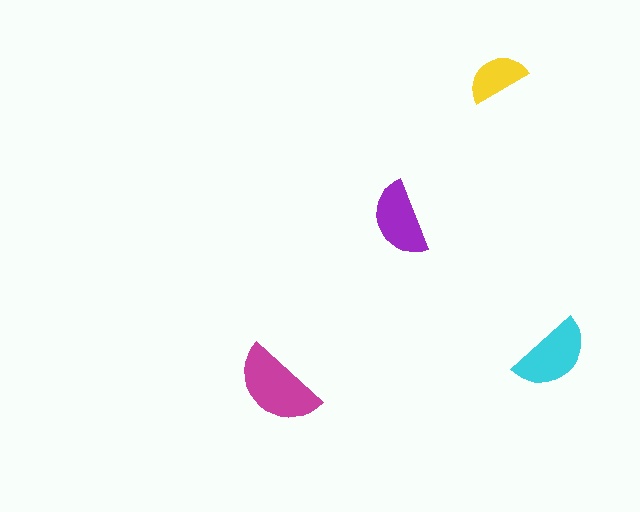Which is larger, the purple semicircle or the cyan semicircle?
The cyan one.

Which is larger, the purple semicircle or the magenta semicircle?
The magenta one.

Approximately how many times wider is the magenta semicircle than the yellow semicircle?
About 1.5 times wider.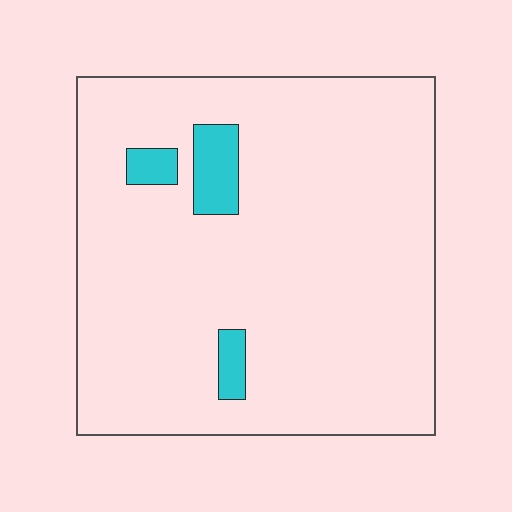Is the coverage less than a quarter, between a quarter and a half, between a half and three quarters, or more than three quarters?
Less than a quarter.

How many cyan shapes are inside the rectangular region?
3.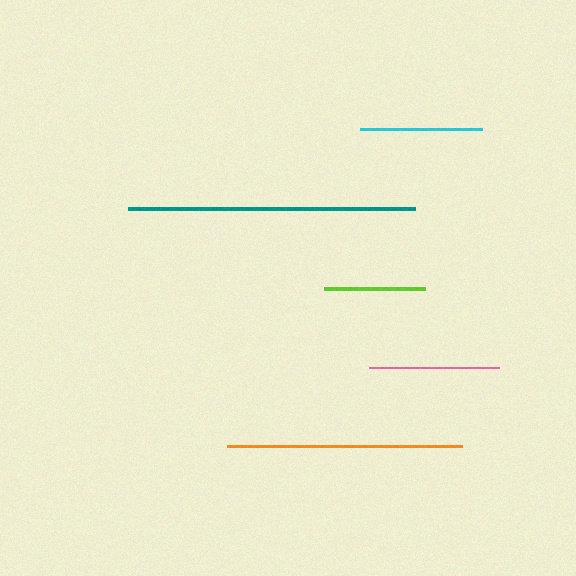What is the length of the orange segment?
The orange segment is approximately 235 pixels long.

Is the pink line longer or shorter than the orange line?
The orange line is longer than the pink line.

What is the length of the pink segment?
The pink segment is approximately 130 pixels long.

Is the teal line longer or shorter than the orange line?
The teal line is longer than the orange line.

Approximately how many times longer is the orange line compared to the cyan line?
The orange line is approximately 1.9 times the length of the cyan line.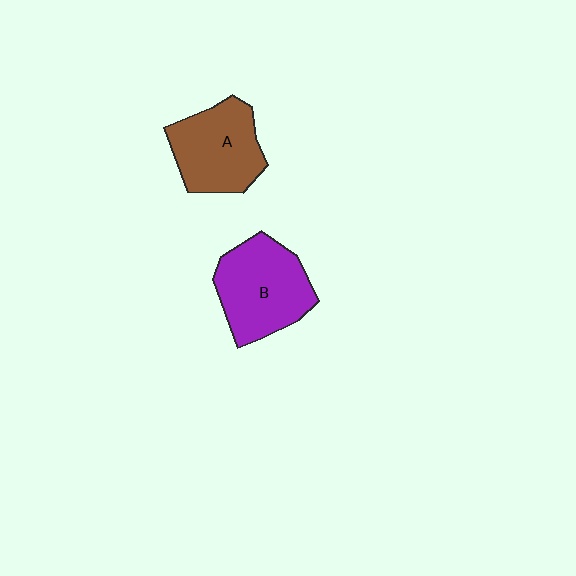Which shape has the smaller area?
Shape A (brown).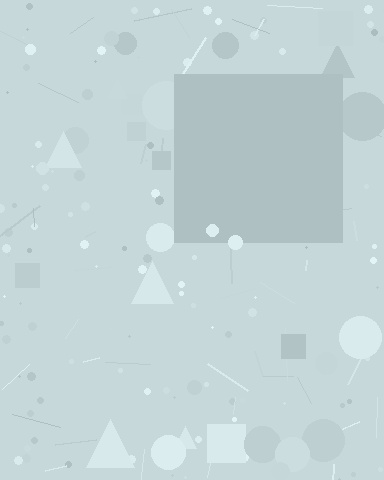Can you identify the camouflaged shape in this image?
The camouflaged shape is a square.